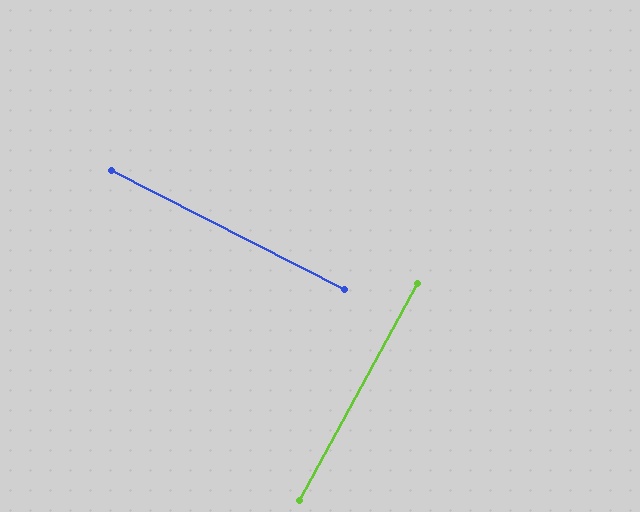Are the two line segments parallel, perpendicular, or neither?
Perpendicular — they meet at approximately 89°.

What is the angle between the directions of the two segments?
Approximately 89 degrees.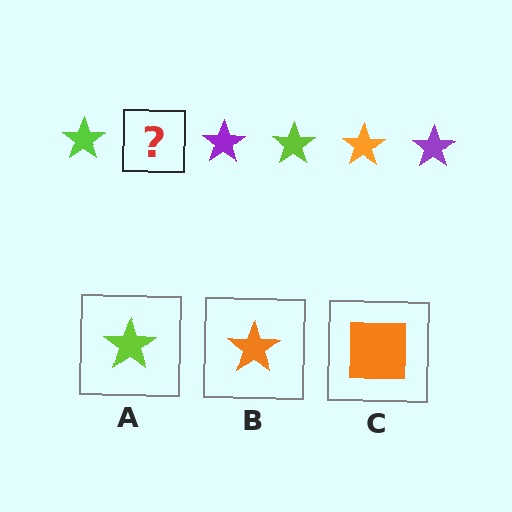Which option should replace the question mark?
Option B.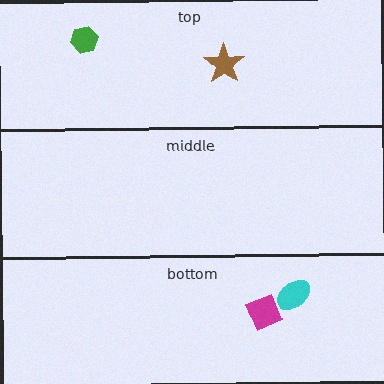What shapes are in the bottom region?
The magenta square, the cyan ellipse.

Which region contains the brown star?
The top region.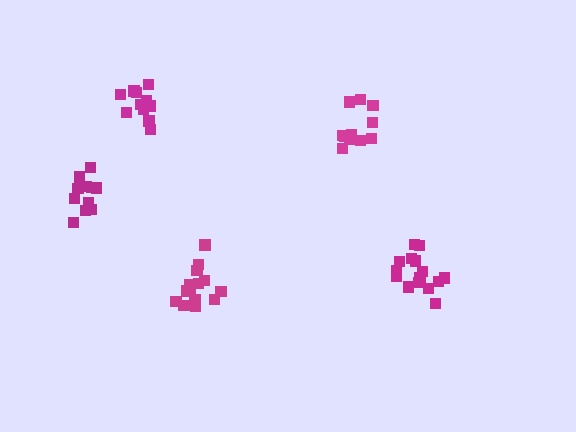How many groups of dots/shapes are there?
There are 5 groups.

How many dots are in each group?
Group 1: 11 dots, Group 2: 11 dots, Group 3: 11 dots, Group 4: 15 dots, Group 5: 14 dots (62 total).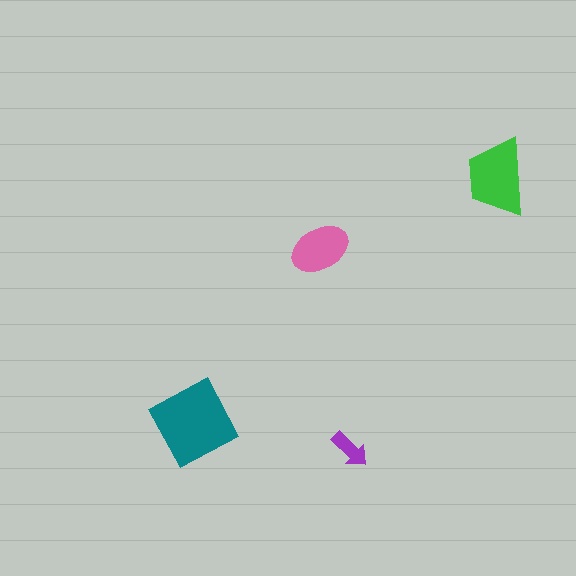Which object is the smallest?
The purple arrow.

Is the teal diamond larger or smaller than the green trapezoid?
Larger.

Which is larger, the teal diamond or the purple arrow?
The teal diamond.